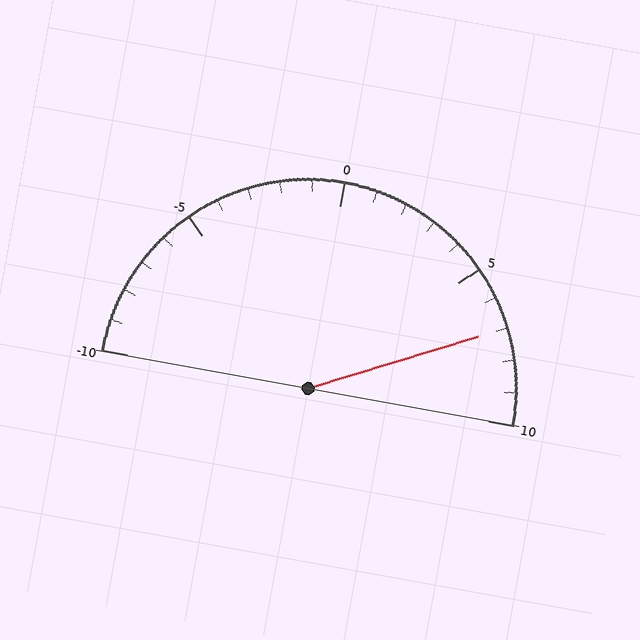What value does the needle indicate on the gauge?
The needle indicates approximately 7.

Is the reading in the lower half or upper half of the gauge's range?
The reading is in the upper half of the range (-10 to 10).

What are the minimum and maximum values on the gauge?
The gauge ranges from -10 to 10.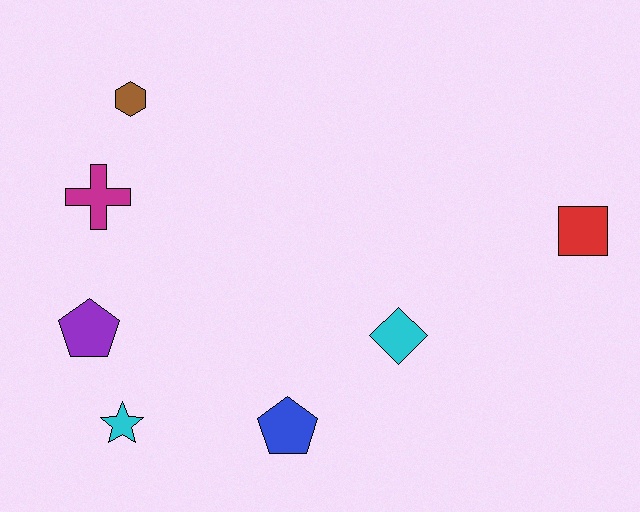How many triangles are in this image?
There are no triangles.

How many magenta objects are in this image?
There is 1 magenta object.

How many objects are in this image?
There are 7 objects.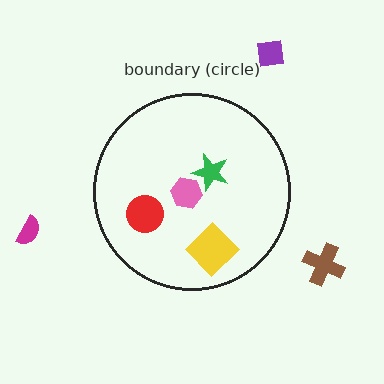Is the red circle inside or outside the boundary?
Inside.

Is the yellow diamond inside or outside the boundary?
Inside.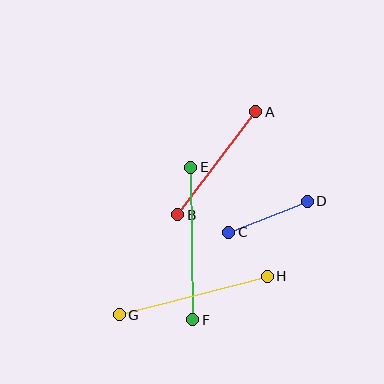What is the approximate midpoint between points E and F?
The midpoint is at approximately (192, 244) pixels.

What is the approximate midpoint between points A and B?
The midpoint is at approximately (217, 163) pixels.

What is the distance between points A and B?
The distance is approximately 129 pixels.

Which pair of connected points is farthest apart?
Points E and F are farthest apart.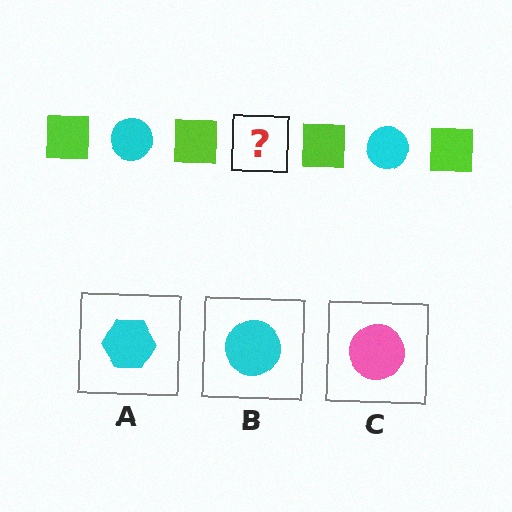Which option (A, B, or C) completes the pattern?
B.